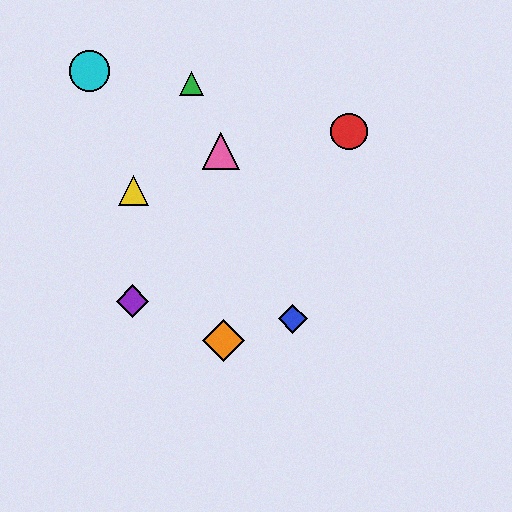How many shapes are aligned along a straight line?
3 shapes (the blue diamond, the green triangle, the pink triangle) are aligned along a straight line.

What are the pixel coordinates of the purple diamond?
The purple diamond is at (133, 301).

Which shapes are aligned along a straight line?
The blue diamond, the green triangle, the pink triangle are aligned along a straight line.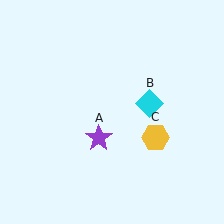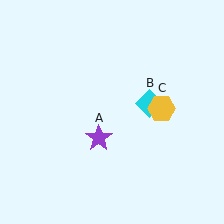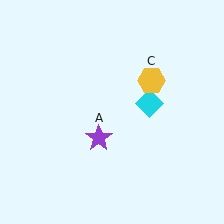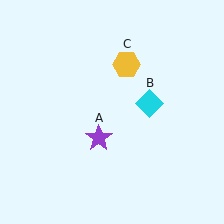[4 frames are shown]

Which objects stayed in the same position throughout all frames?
Purple star (object A) and cyan diamond (object B) remained stationary.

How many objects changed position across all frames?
1 object changed position: yellow hexagon (object C).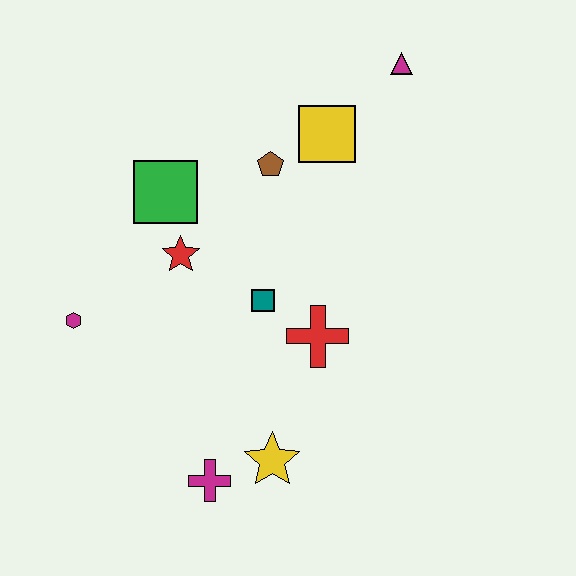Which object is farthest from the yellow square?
The magenta cross is farthest from the yellow square.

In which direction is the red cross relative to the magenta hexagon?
The red cross is to the right of the magenta hexagon.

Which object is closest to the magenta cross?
The yellow star is closest to the magenta cross.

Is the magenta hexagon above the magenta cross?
Yes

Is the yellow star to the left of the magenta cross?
No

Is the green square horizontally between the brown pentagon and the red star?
No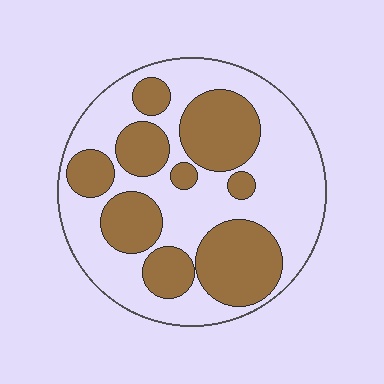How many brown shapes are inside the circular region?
9.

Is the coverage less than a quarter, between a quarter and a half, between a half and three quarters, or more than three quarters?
Between a quarter and a half.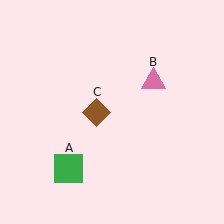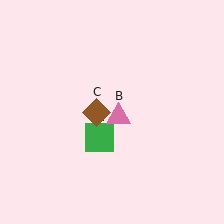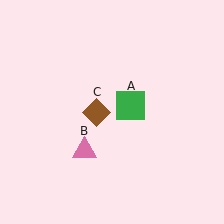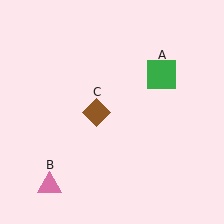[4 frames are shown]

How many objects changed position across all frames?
2 objects changed position: green square (object A), pink triangle (object B).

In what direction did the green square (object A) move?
The green square (object A) moved up and to the right.